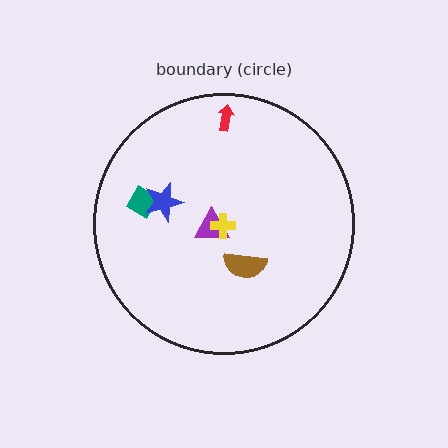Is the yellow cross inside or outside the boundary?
Inside.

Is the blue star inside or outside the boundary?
Inside.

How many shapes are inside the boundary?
6 inside, 0 outside.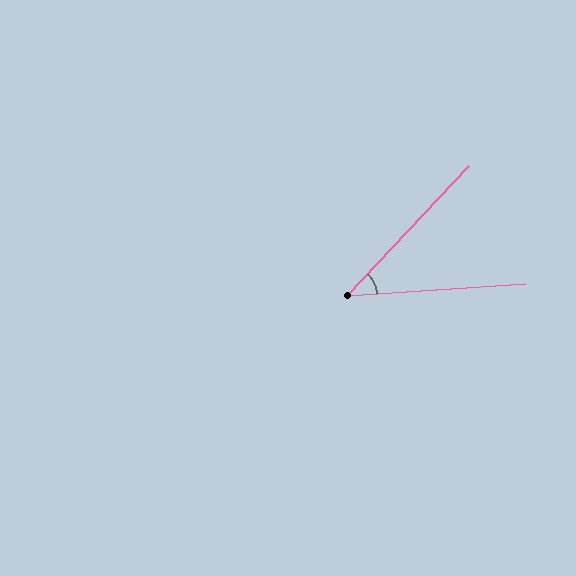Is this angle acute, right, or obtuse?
It is acute.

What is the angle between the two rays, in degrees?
Approximately 43 degrees.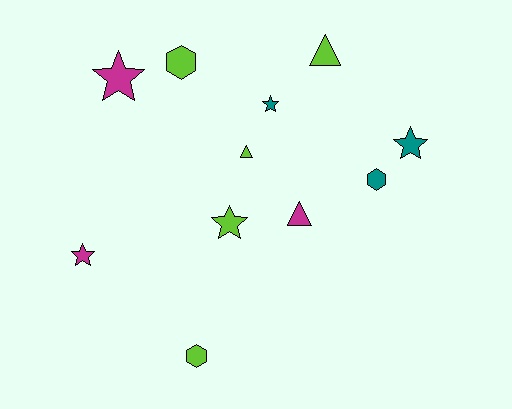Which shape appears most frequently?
Star, with 5 objects.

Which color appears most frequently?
Lime, with 5 objects.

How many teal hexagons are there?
There is 1 teal hexagon.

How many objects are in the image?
There are 11 objects.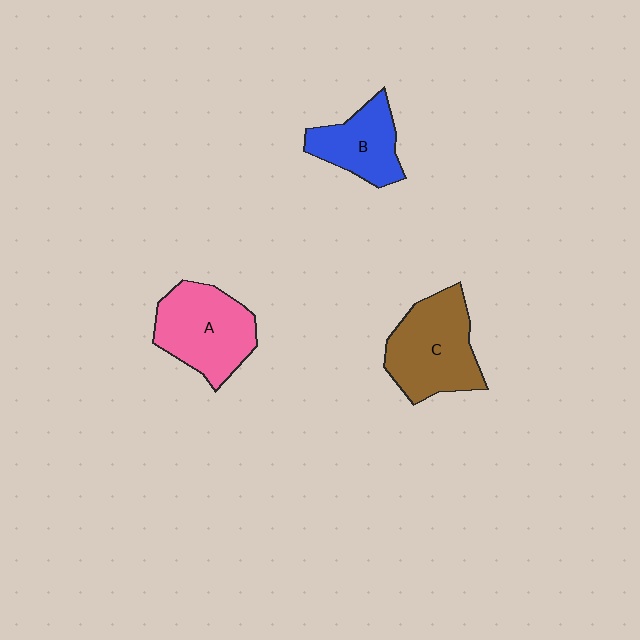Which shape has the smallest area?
Shape B (blue).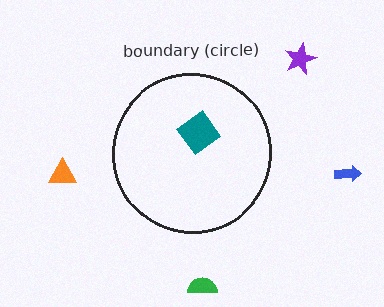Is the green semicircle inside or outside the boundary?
Outside.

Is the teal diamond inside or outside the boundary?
Inside.